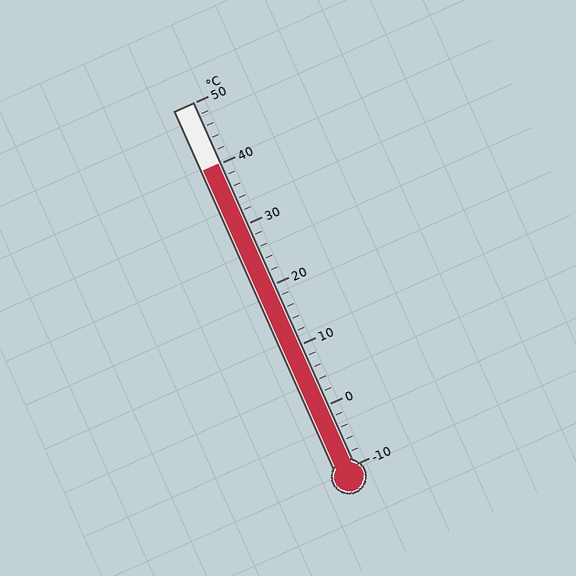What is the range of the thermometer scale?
The thermometer scale ranges from -10°C to 50°C.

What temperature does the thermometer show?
The thermometer shows approximately 40°C.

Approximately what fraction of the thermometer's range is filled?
The thermometer is filled to approximately 85% of its range.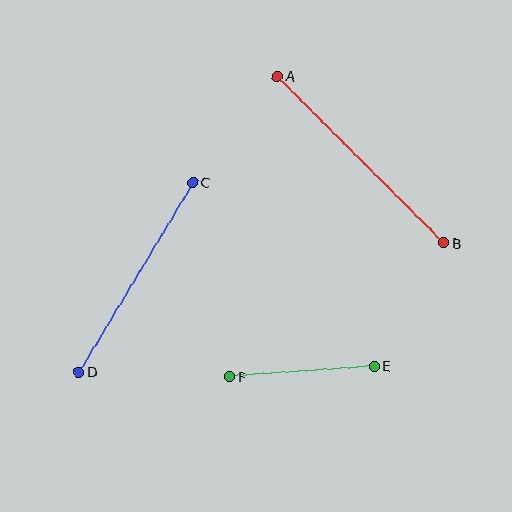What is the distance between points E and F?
The distance is approximately 145 pixels.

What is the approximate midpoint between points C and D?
The midpoint is at approximately (136, 277) pixels.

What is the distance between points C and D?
The distance is approximately 221 pixels.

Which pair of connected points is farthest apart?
Points A and B are farthest apart.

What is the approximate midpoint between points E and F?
The midpoint is at approximately (302, 371) pixels.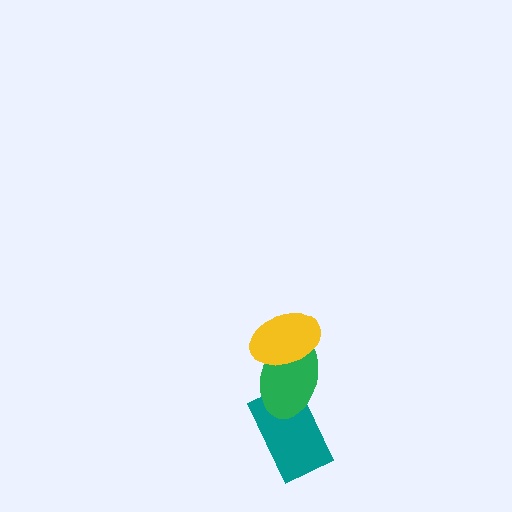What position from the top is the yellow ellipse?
The yellow ellipse is 1st from the top.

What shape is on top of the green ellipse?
The yellow ellipse is on top of the green ellipse.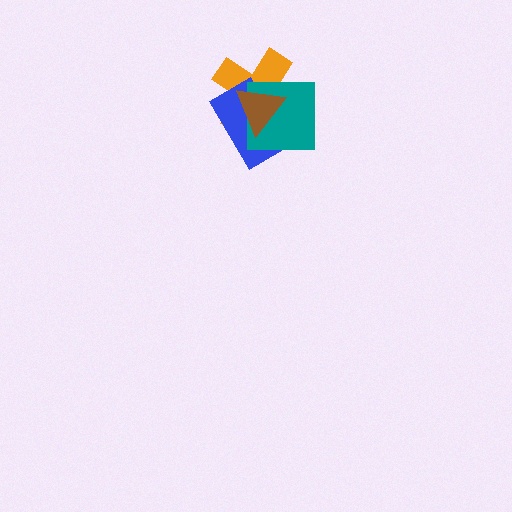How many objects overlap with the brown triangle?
3 objects overlap with the brown triangle.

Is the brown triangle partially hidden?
No, no other shape covers it.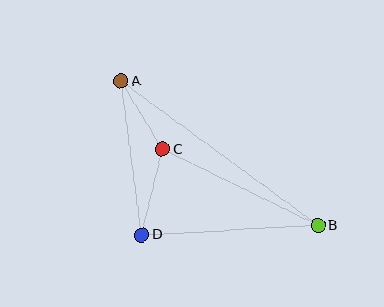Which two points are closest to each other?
Points A and C are closest to each other.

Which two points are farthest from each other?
Points A and B are farthest from each other.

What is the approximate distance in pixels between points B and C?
The distance between B and C is approximately 174 pixels.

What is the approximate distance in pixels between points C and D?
The distance between C and D is approximately 88 pixels.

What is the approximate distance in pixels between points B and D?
The distance between B and D is approximately 177 pixels.